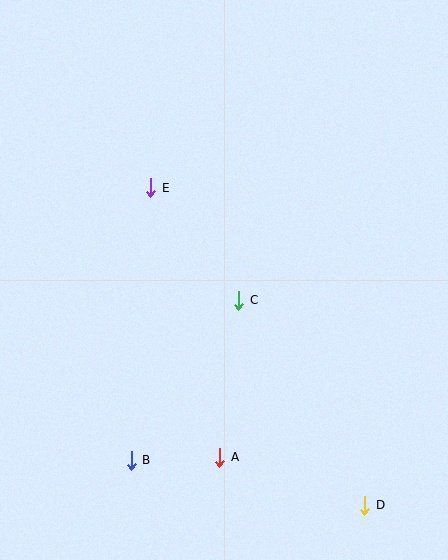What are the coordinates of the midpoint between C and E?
The midpoint between C and E is at (195, 244).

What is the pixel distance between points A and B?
The distance between A and B is 89 pixels.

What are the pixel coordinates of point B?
Point B is at (131, 460).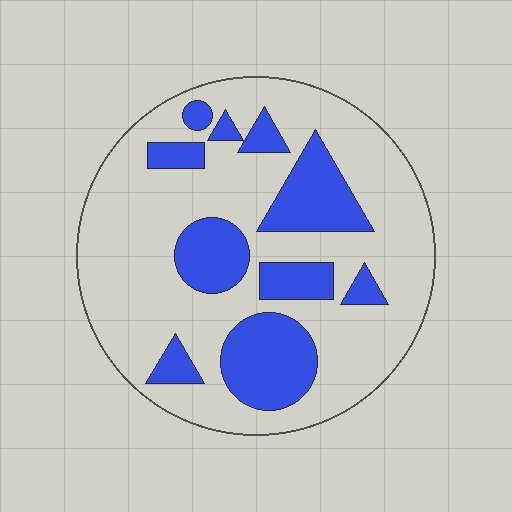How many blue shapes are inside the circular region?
10.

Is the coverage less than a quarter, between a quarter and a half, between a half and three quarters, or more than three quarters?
Between a quarter and a half.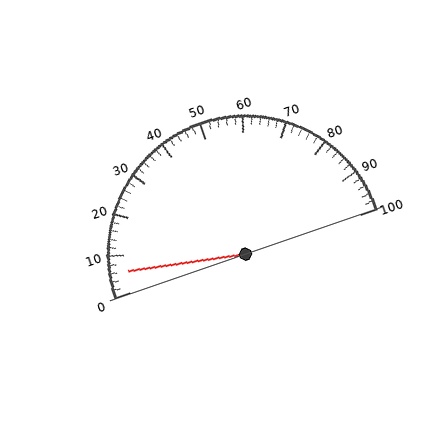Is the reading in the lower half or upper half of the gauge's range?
The reading is in the lower half of the range (0 to 100).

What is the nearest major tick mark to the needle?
The nearest major tick mark is 10.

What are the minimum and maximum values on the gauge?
The gauge ranges from 0 to 100.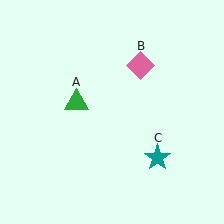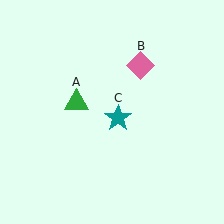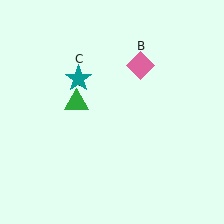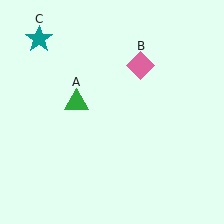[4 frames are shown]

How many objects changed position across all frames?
1 object changed position: teal star (object C).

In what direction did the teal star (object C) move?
The teal star (object C) moved up and to the left.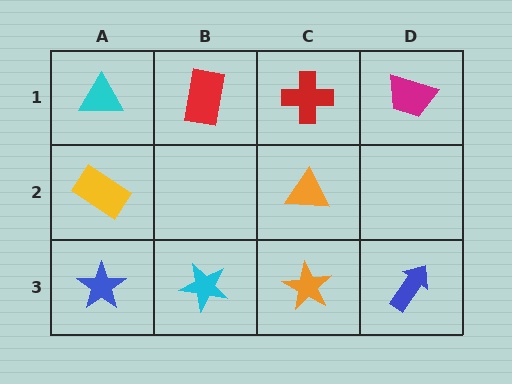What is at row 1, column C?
A red cross.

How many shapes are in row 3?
4 shapes.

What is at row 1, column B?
A red rectangle.